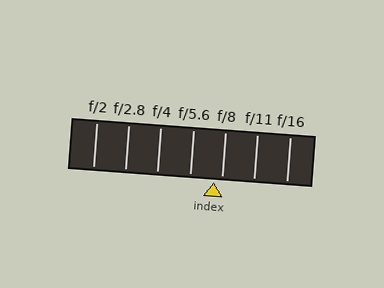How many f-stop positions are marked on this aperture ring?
There are 7 f-stop positions marked.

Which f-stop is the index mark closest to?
The index mark is closest to f/8.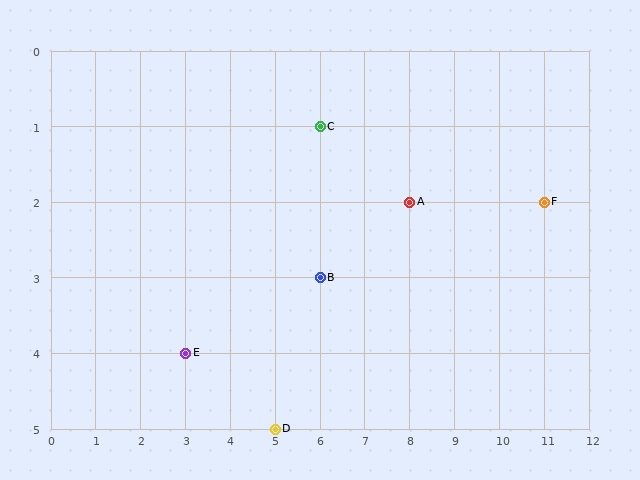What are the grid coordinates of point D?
Point D is at grid coordinates (5, 5).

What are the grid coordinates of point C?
Point C is at grid coordinates (6, 1).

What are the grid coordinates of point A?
Point A is at grid coordinates (8, 2).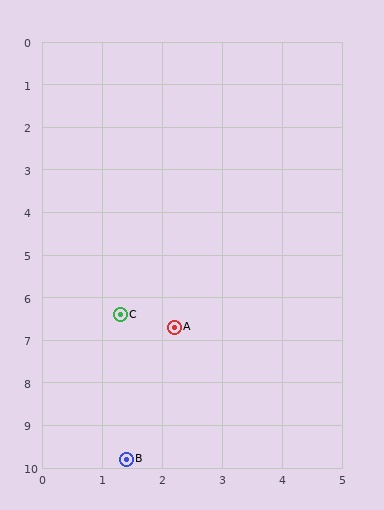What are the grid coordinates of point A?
Point A is at approximately (2.2, 6.7).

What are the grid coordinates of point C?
Point C is at approximately (1.3, 6.4).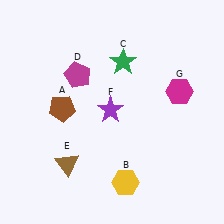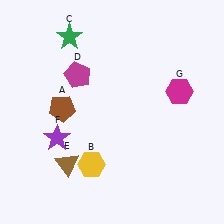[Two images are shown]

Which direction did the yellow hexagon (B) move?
The yellow hexagon (B) moved left.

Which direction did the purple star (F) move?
The purple star (F) moved left.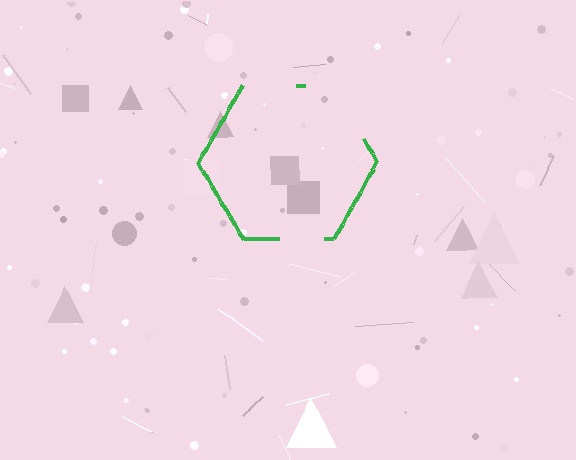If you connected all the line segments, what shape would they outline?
They would outline a hexagon.